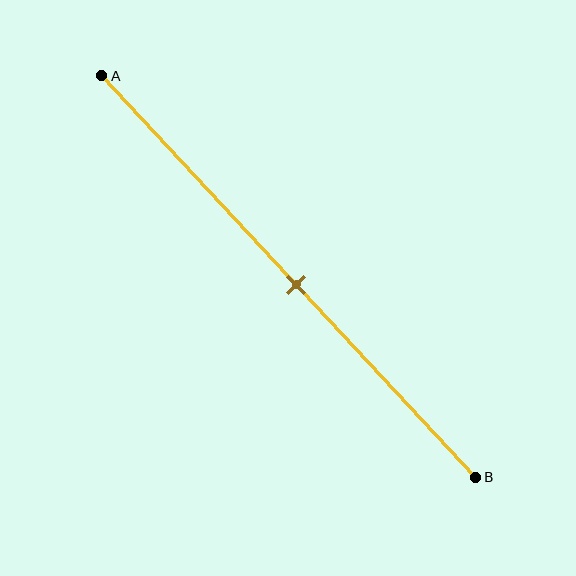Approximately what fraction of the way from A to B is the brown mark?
The brown mark is approximately 50% of the way from A to B.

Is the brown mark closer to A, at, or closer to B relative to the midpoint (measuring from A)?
The brown mark is approximately at the midpoint of segment AB.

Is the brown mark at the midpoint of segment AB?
Yes, the mark is approximately at the midpoint.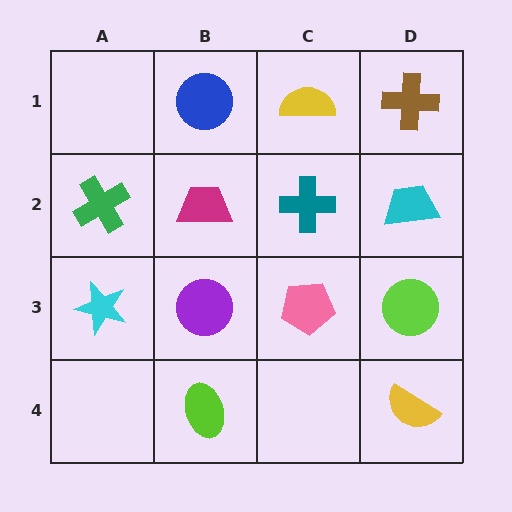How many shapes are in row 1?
3 shapes.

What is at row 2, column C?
A teal cross.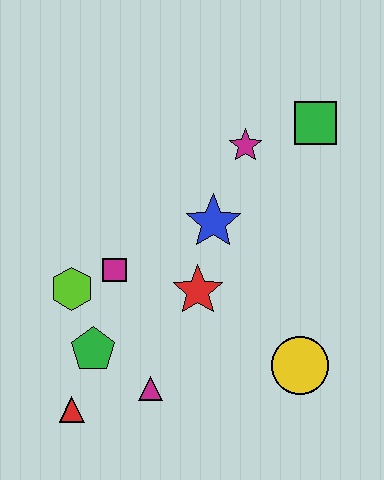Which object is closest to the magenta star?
The green square is closest to the magenta star.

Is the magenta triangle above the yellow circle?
No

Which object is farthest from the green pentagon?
The green square is farthest from the green pentagon.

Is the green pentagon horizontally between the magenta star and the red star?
No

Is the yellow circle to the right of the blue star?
Yes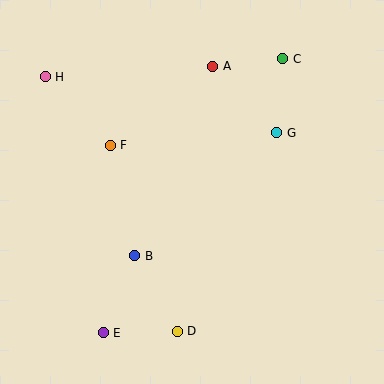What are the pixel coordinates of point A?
Point A is at (213, 66).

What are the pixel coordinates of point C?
Point C is at (283, 59).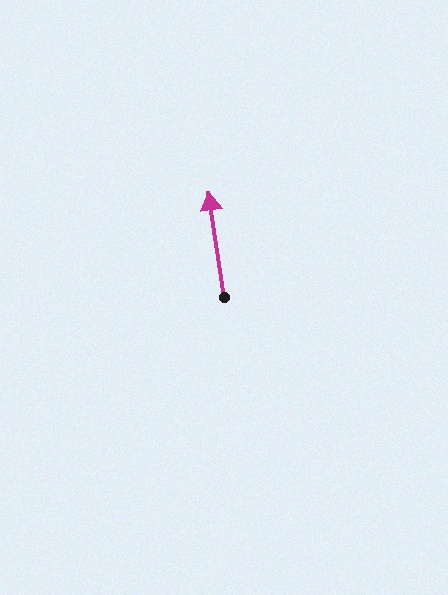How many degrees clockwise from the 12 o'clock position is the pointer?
Approximately 352 degrees.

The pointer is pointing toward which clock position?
Roughly 12 o'clock.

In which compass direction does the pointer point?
North.